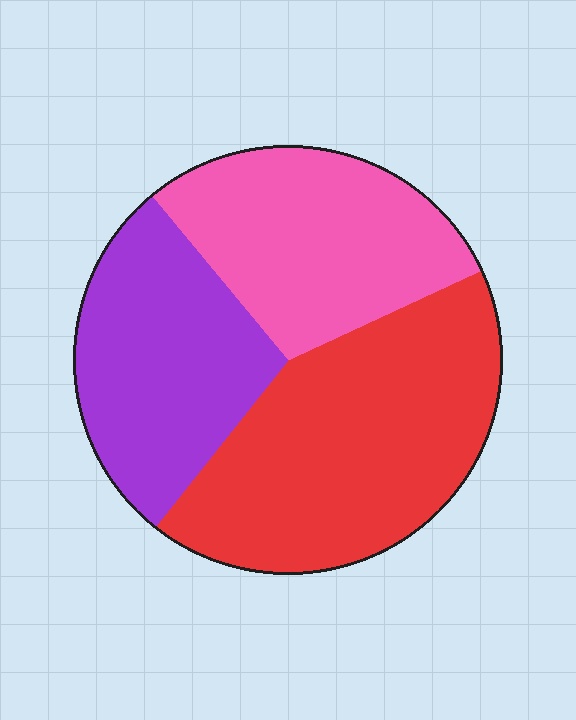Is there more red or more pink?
Red.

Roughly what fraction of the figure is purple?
Purple covers about 30% of the figure.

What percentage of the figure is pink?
Pink takes up between a sixth and a third of the figure.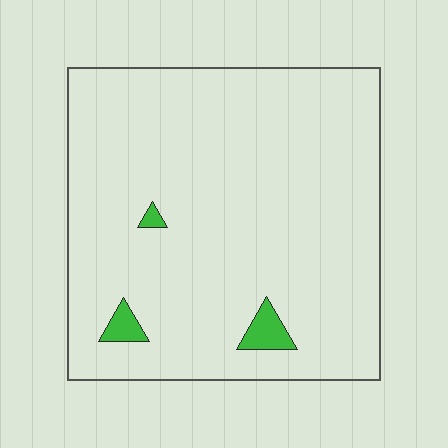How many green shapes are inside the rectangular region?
3.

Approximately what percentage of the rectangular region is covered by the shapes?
Approximately 5%.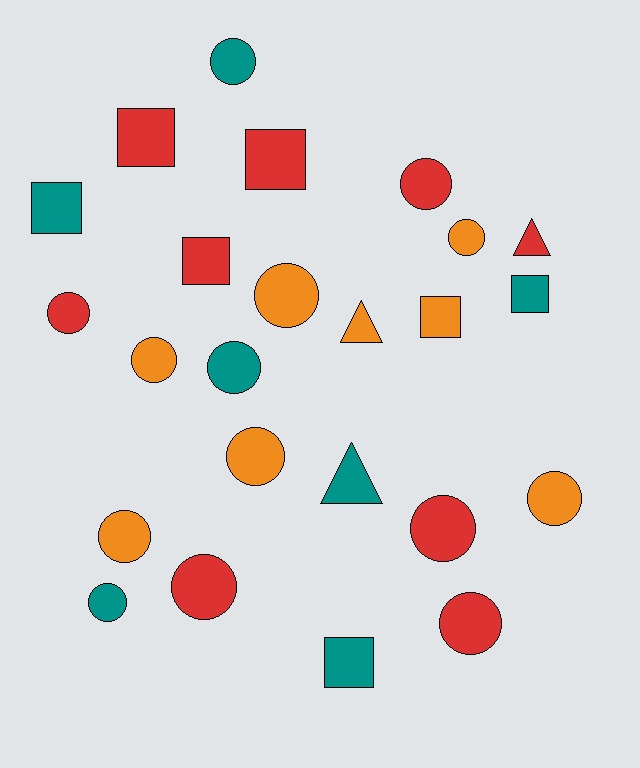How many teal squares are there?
There are 3 teal squares.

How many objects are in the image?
There are 24 objects.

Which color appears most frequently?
Red, with 9 objects.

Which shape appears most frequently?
Circle, with 14 objects.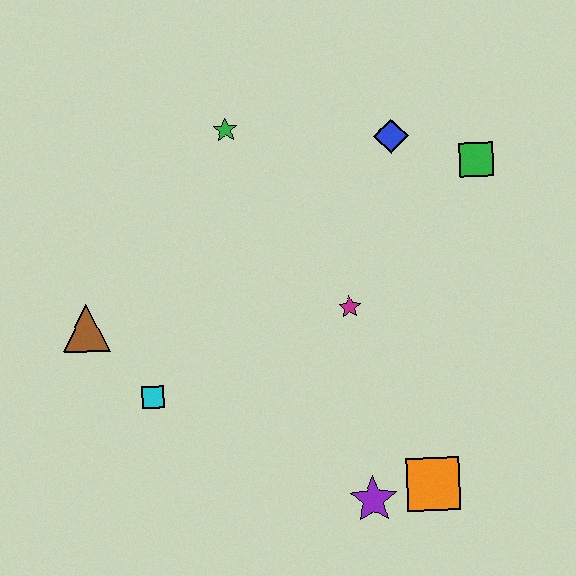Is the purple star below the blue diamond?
Yes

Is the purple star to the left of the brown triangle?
No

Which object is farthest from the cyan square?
The green square is farthest from the cyan square.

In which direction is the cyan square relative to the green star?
The cyan square is below the green star.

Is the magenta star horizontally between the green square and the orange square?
No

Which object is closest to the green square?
The blue diamond is closest to the green square.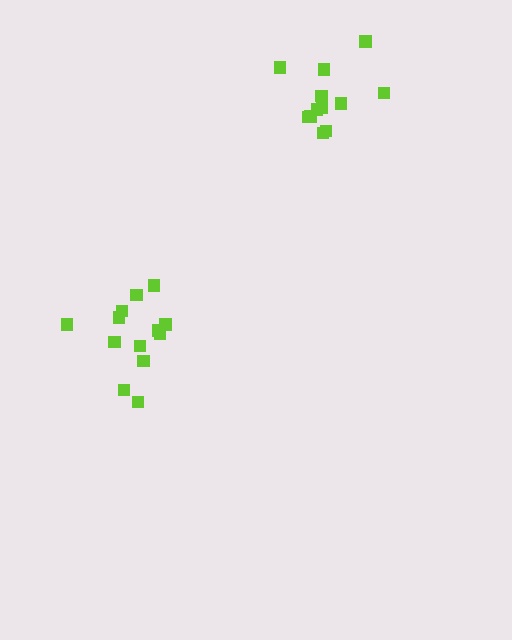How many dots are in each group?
Group 1: 12 dots, Group 2: 13 dots (25 total).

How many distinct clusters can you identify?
There are 2 distinct clusters.